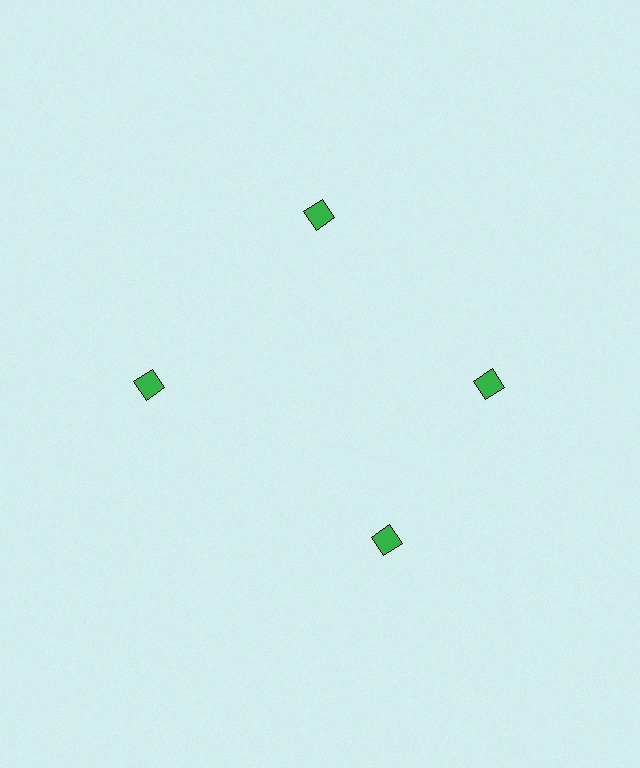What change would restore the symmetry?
The symmetry would be restored by rotating it back into even spacing with its neighbors so that all 4 diamonds sit at equal angles and equal distance from the center.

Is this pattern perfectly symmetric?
No. The 4 green diamonds are arranged in a ring, but one element near the 6 o'clock position is rotated out of alignment along the ring, breaking the 4-fold rotational symmetry.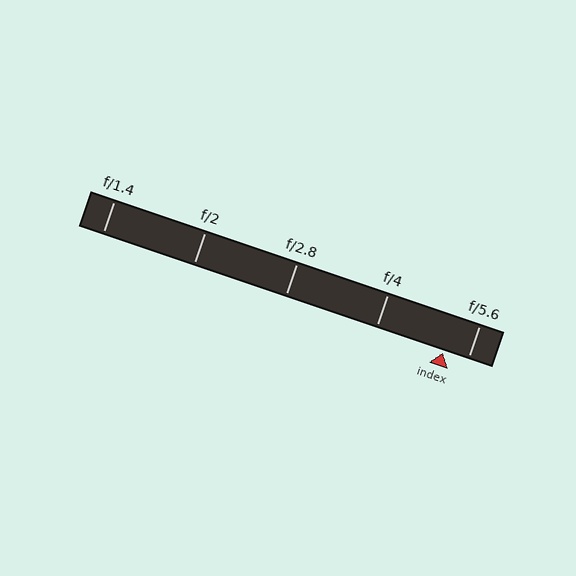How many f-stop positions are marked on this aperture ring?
There are 5 f-stop positions marked.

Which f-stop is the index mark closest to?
The index mark is closest to f/5.6.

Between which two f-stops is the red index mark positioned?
The index mark is between f/4 and f/5.6.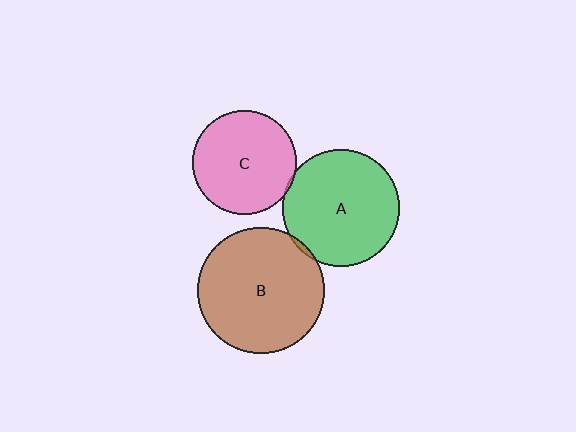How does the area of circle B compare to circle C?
Approximately 1.5 times.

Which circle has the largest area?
Circle B (brown).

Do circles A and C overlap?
Yes.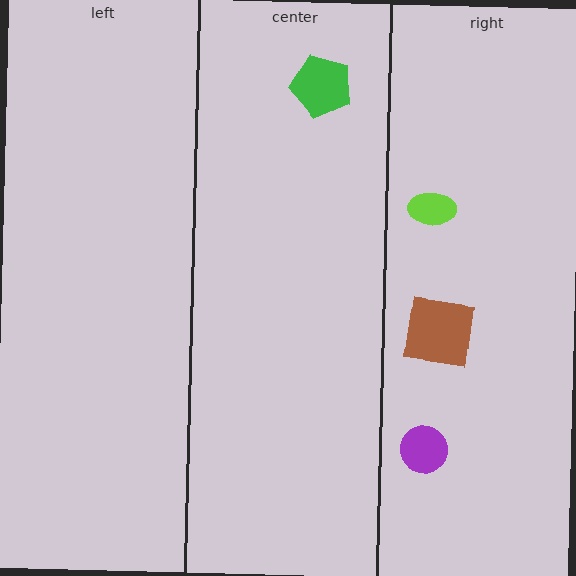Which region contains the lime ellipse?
The right region.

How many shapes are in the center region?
1.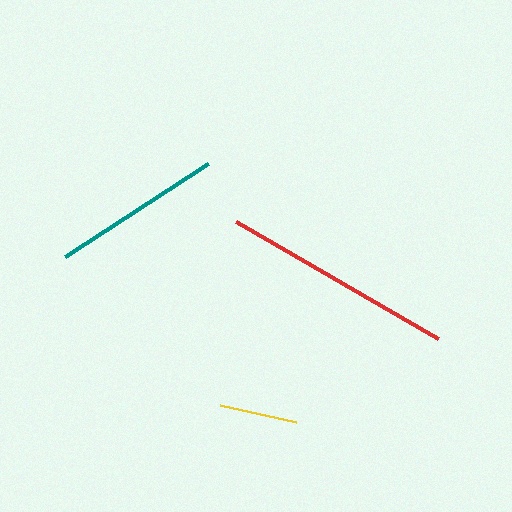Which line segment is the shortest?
The yellow line is the shortest at approximately 78 pixels.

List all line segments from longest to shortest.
From longest to shortest: red, teal, yellow.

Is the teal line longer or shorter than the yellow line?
The teal line is longer than the yellow line.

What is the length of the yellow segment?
The yellow segment is approximately 78 pixels long.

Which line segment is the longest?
The red line is the longest at approximately 233 pixels.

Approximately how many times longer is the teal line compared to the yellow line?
The teal line is approximately 2.2 times the length of the yellow line.